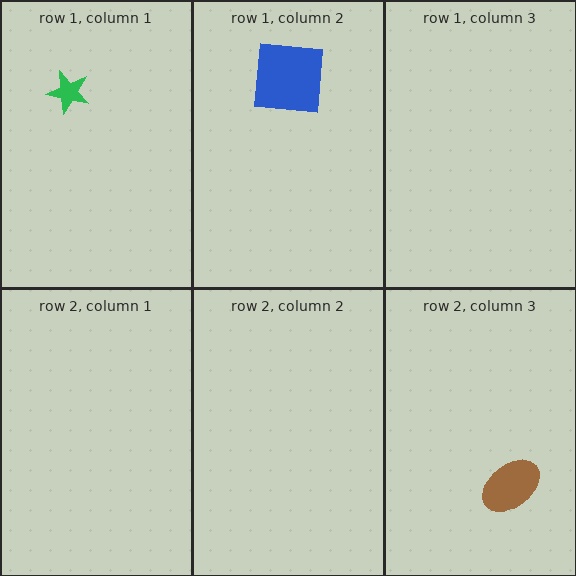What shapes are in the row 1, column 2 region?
The blue square.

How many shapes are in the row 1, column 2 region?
1.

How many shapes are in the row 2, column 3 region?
1.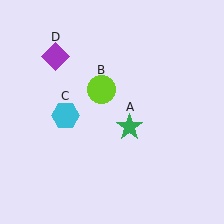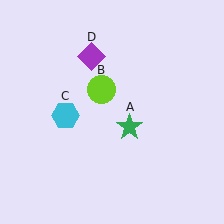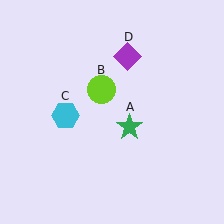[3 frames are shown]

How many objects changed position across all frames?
1 object changed position: purple diamond (object D).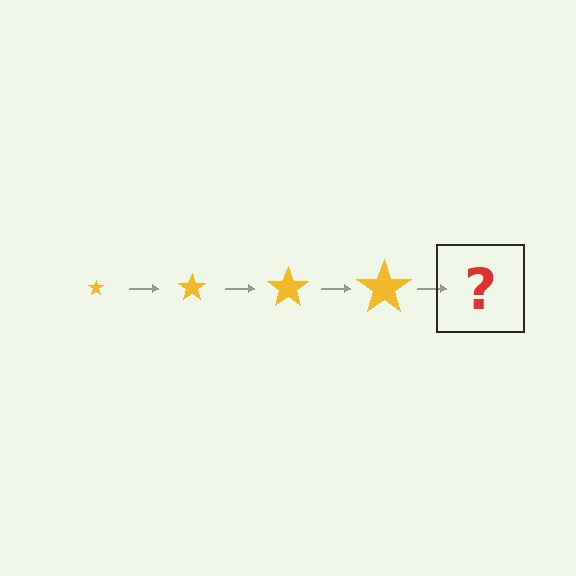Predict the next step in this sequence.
The next step is a yellow star, larger than the previous one.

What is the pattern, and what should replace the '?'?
The pattern is that the star gets progressively larger each step. The '?' should be a yellow star, larger than the previous one.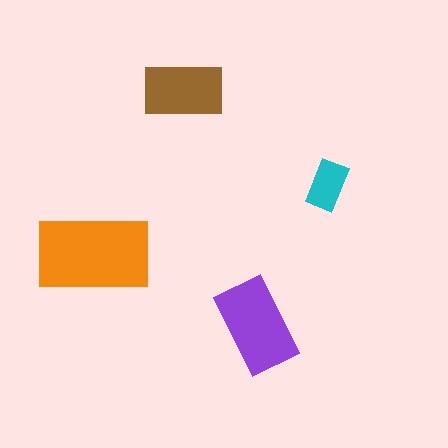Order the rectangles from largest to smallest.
the orange one, the purple one, the brown one, the cyan one.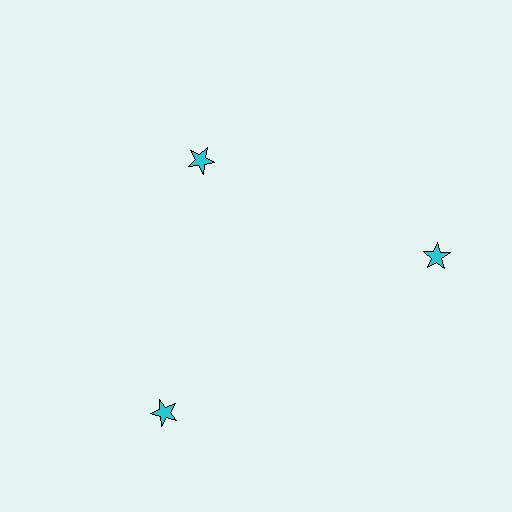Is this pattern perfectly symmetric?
No. The 3 cyan stars are arranged in a ring, but one element near the 11 o'clock position is pulled inward toward the center, breaking the 3-fold rotational symmetry.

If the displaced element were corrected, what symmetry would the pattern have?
It would have 3-fold rotational symmetry — the pattern would map onto itself every 120 degrees.